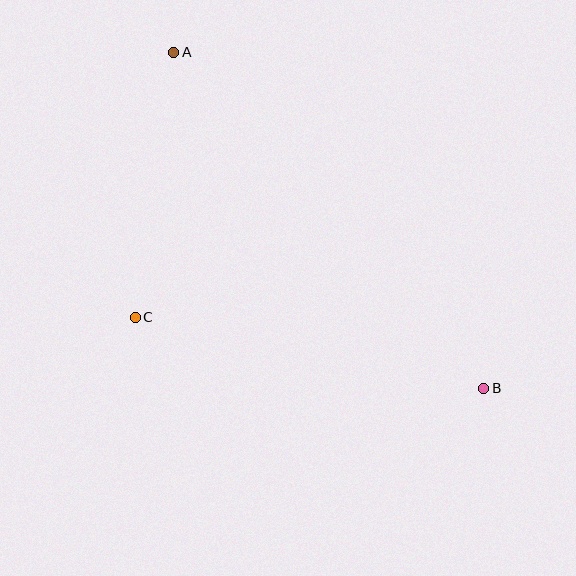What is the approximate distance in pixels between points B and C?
The distance between B and C is approximately 356 pixels.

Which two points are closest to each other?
Points A and C are closest to each other.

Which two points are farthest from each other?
Points A and B are farthest from each other.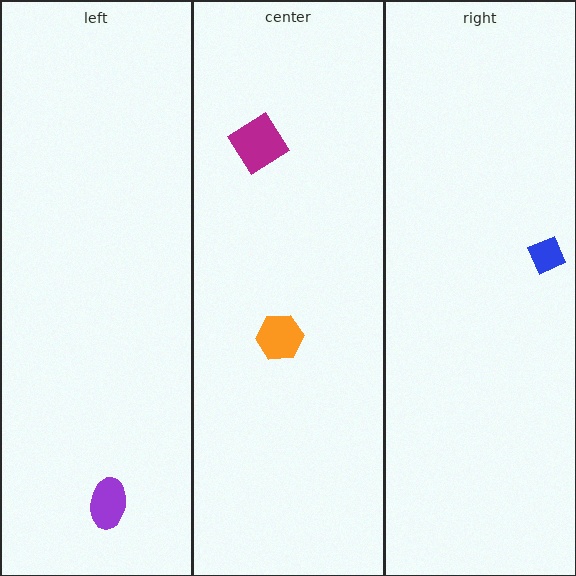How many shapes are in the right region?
1.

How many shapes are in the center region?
2.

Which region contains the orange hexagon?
The center region.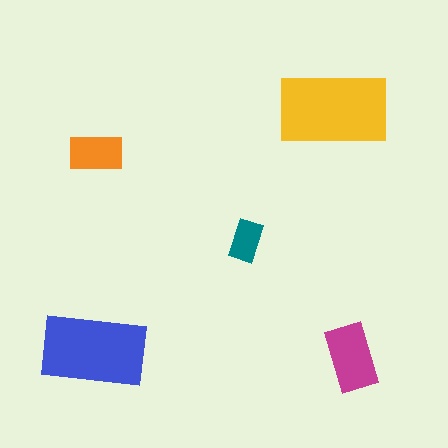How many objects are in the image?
There are 5 objects in the image.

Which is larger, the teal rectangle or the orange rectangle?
The orange one.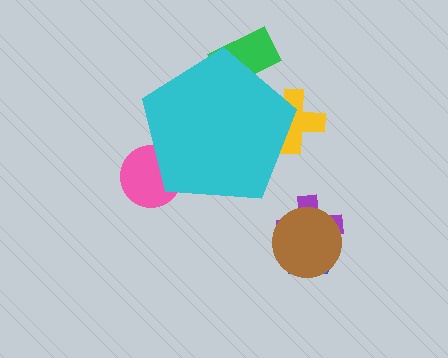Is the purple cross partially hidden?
No, the purple cross is fully visible.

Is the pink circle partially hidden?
Yes, the pink circle is partially hidden behind the cyan pentagon.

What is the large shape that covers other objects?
A cyan pentagon.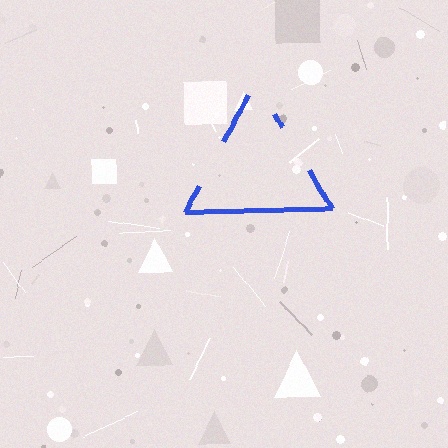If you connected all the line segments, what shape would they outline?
They would outline a triangle.